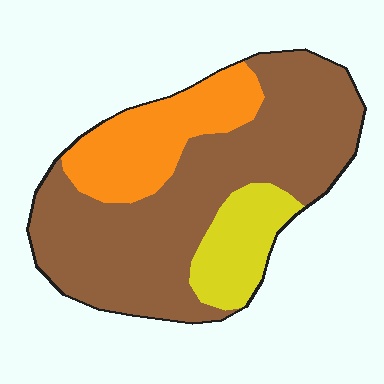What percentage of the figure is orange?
Orange takes up between a sixth and a third of the figure.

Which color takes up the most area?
Brown, at roughly 65%.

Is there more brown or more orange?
Brown.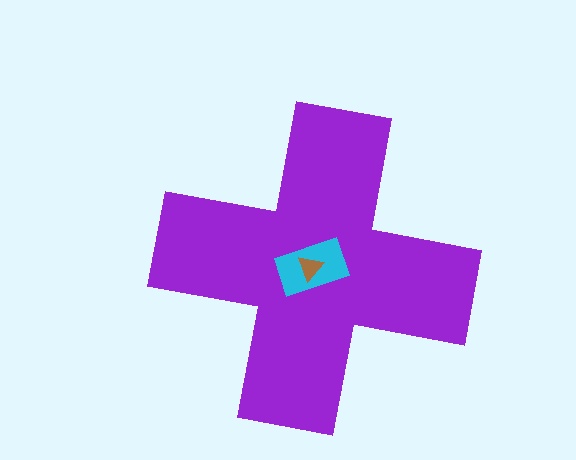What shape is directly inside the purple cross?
The cyan rectangle.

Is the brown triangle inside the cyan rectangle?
Yes.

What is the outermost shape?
The purple cross.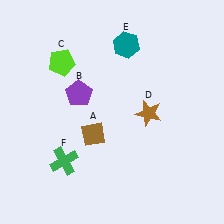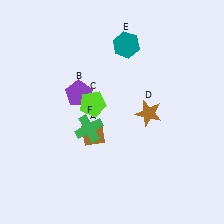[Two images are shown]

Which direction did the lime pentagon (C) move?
The lime pentagon (C) moved down.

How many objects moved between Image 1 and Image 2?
2 objects moved between the two images.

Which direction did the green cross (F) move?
The green cross (F) moved up.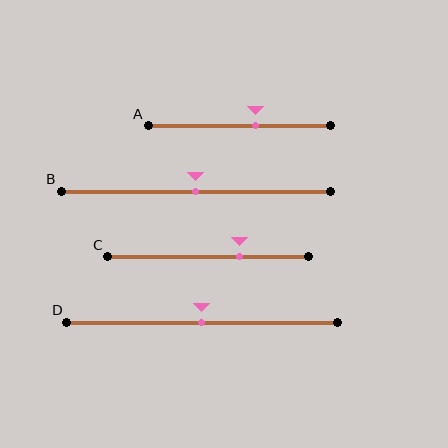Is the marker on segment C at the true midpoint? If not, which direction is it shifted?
No, the marker on segment C is shifted to the right by about 16% of the segment length.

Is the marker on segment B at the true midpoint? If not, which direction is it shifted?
Yes, the marker on segment B is at the true midpoint.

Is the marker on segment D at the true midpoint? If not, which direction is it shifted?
Yes, the marker on segment D is at the true midpoint.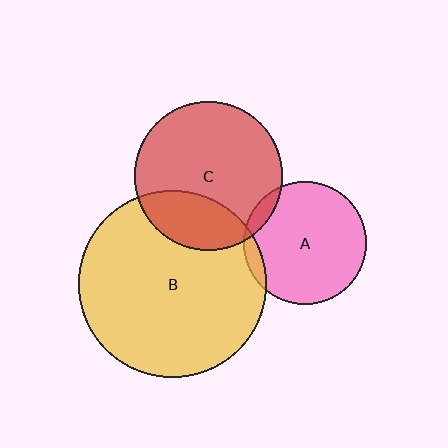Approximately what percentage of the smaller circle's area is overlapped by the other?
Approximately 5%.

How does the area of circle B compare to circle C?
Approximately 1.6 times.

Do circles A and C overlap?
Yes.